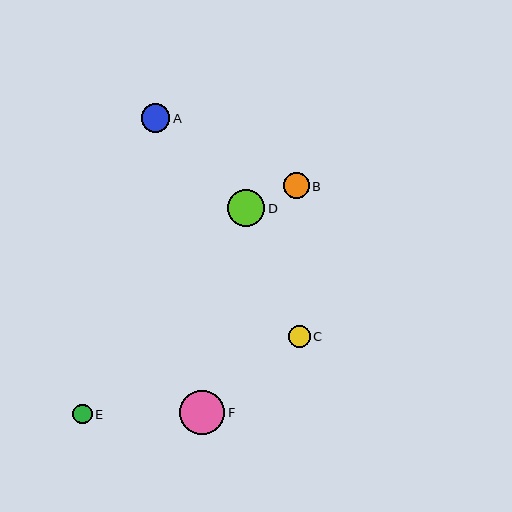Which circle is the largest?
Circle F is the largest with a size of approximately 45 pixels.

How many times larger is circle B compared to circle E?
Circle B is approximately 1.4 times the size of circle E.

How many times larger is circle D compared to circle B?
Circle D is approximately 1.4 times the size of circle B.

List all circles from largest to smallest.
From largest to smallest: F, D, A, B, C, E.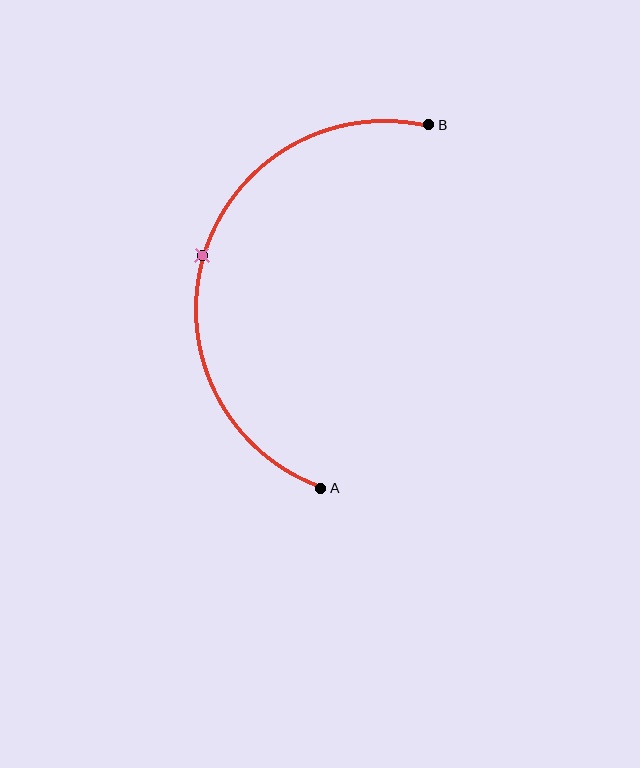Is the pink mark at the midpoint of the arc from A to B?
Yes. The pink mark lies on the arc at equal arc-length from both A and B — it is the arc midpoint.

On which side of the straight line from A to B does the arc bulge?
The arc bulges to the left of the straight line connecting A and B.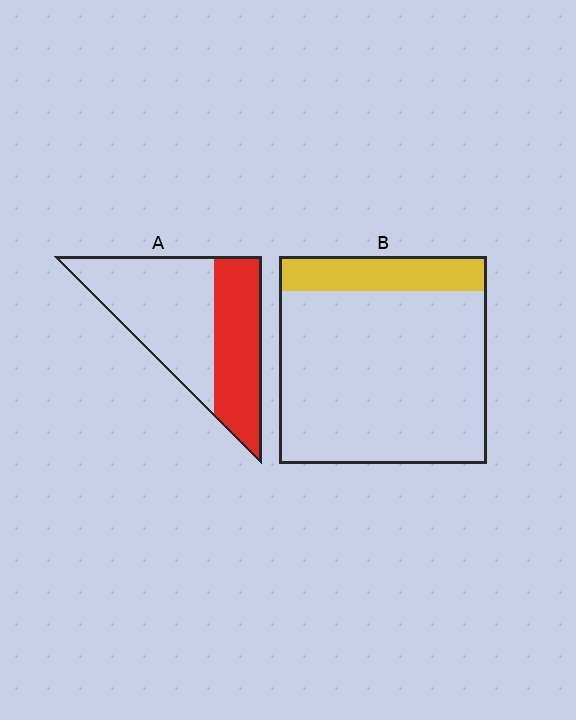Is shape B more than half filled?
No.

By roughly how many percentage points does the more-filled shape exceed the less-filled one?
By roughly 25 percentage points (A over B).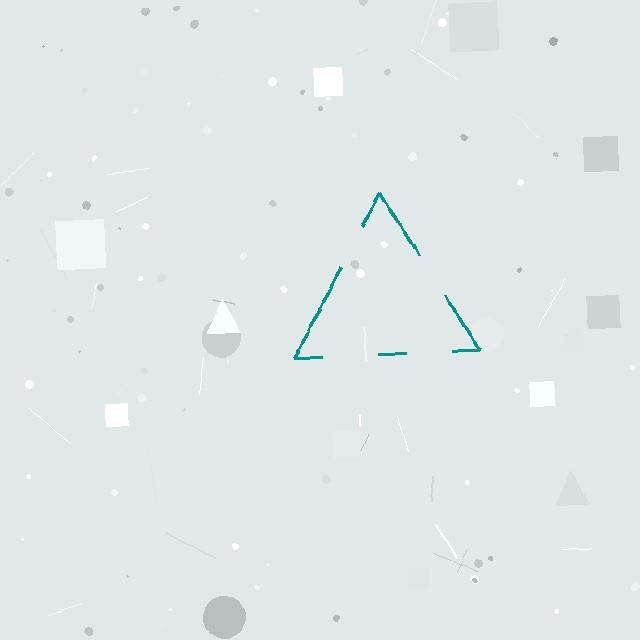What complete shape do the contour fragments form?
The contour fragments form a triangle.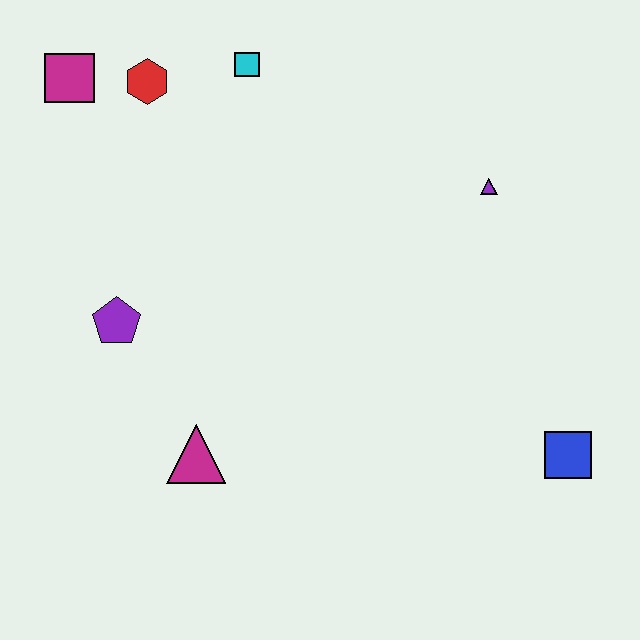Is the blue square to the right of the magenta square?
Yes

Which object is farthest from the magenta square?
The blue square is farthest from the magenta square.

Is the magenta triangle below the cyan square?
Yes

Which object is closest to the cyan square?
The red hexagon is closest to the cyan square.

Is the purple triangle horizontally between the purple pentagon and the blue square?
Yes